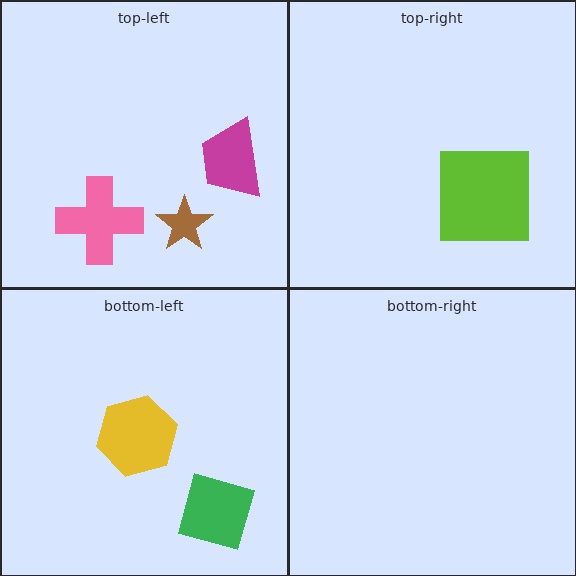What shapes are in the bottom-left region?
The yellow hexagon, the green diamond.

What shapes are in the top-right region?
The lime square.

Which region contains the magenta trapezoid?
The top-left region.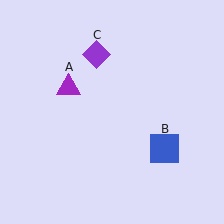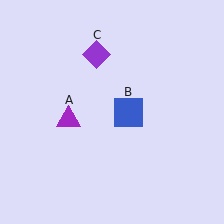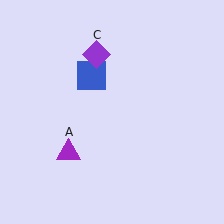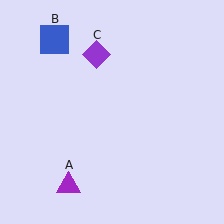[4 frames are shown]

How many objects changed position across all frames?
2 objects changed position: purple triangle (object A), blue square (object B).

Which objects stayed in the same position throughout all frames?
Purple diamond (object C) remained stationary.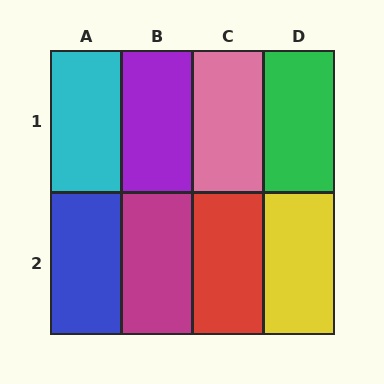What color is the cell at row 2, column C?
Red.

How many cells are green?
1 cell is green.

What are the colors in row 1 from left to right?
Cyan, purple, pink, green.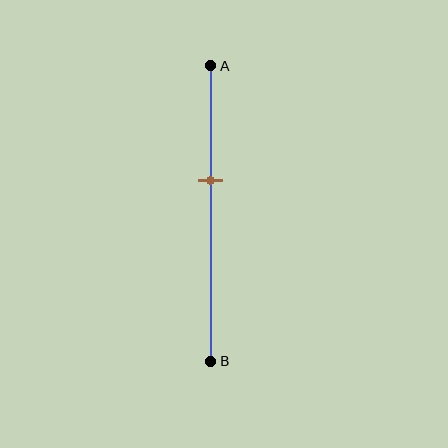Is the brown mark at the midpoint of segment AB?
No, the mark is at about 40% from A, not at the 50% midpoint.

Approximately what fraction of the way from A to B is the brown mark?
The brown mark is approximately 40% of the way from A to B.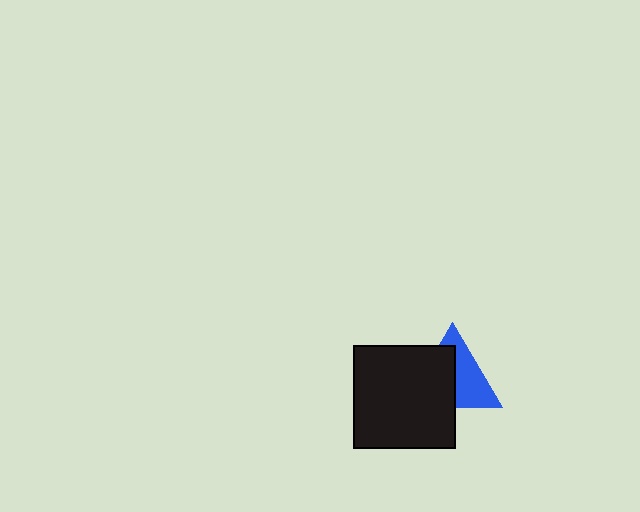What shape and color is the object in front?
The object in front is a black square.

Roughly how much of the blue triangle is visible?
About half of it is visible (roughly 50%).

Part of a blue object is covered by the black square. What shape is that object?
It is a triangle.